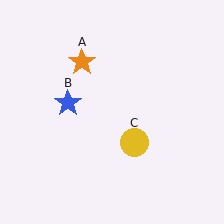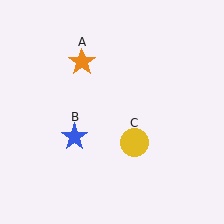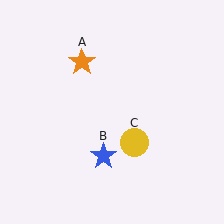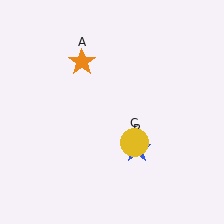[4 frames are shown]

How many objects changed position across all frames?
1 object changed position: blue star (object B).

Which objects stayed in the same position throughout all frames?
Orange star (object A) and yellow circle (object C) remained stationary.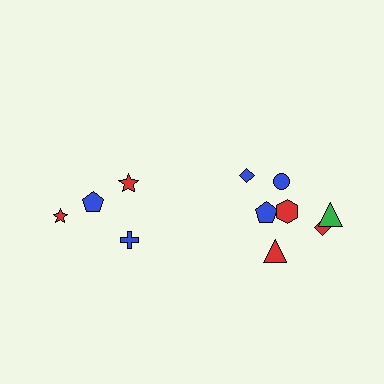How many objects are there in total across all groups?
There are 11 objects.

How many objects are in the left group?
There are 4 objects.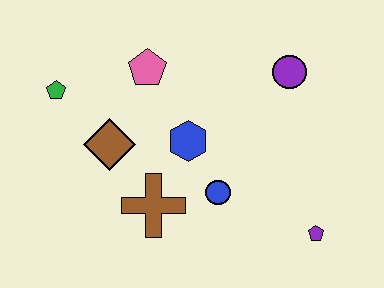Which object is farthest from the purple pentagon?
The green pentagon is farthest from the purple pentagon.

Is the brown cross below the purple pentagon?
No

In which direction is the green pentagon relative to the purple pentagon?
The green pentagon is to the left of the purple pentagon.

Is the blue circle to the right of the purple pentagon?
No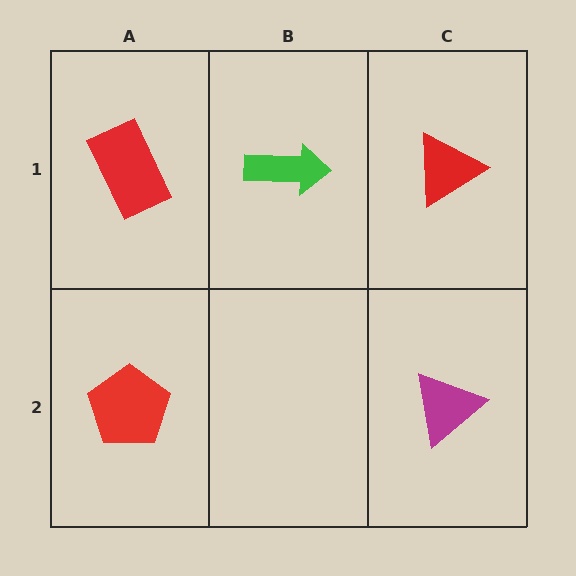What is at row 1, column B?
A green arrow.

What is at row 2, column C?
A magenta triangle.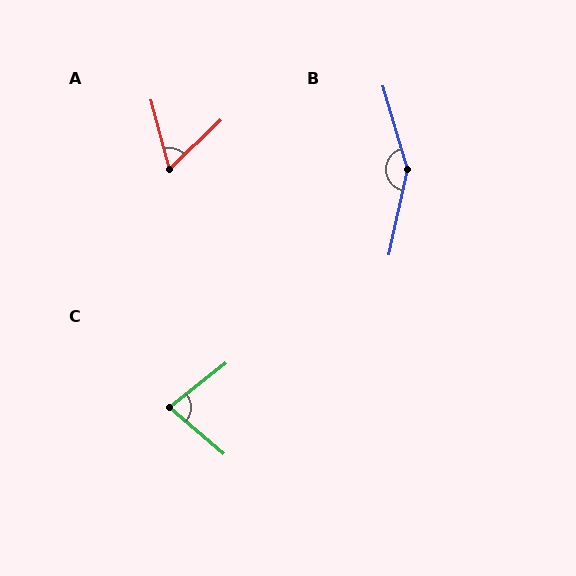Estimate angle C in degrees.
Approximately 78 degrees.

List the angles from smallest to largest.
A (61°), C (78°), B (152°).